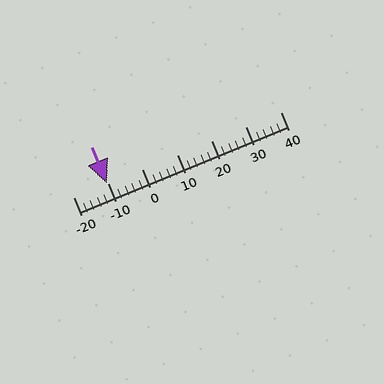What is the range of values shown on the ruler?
The ruler shows values from -20 to 40.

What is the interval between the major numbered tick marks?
The major tick marks are spaced 10 units apart.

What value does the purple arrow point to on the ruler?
The purple arrow points to approximately -10.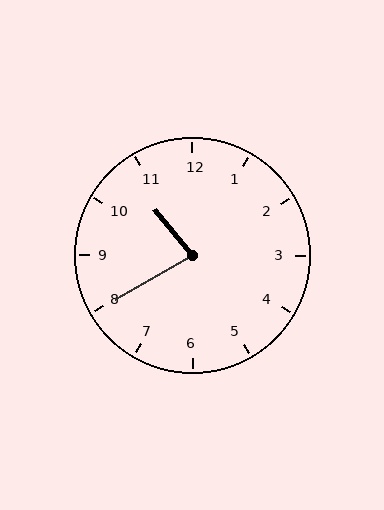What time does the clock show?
10:40.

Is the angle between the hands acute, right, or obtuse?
It is acute.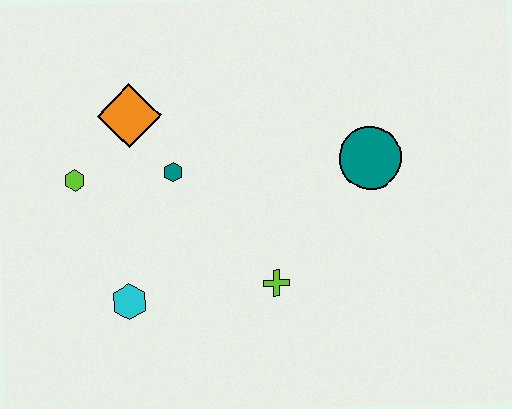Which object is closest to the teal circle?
The lime cross is closest to the teal circle.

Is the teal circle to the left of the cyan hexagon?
No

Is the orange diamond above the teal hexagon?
Yes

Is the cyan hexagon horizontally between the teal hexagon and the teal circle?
No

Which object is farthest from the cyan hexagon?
The teal circle is farthest from the cyan hexagon.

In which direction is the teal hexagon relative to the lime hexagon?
The teal hexagon is to the right of the lime hexagon.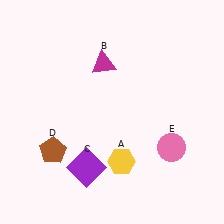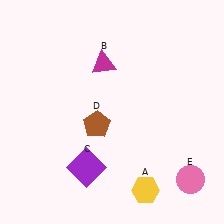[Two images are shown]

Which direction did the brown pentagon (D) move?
The brown pentagon (D) moved right.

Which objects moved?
The objects that moved are: the yellow hexagon (A), the brown pentagon (D), the pink circle (E).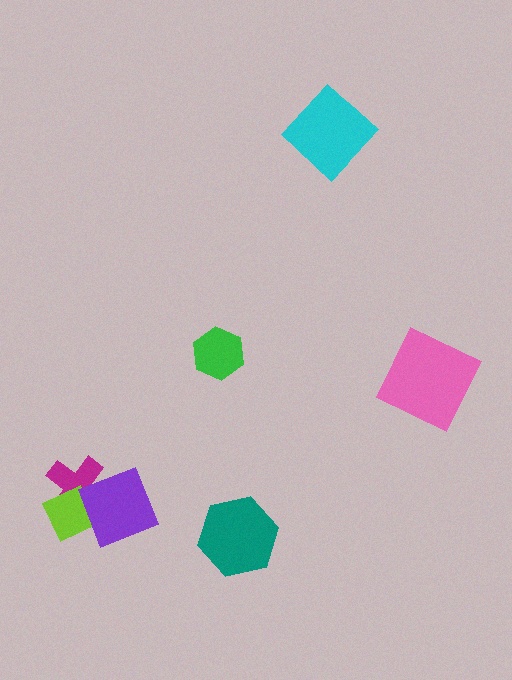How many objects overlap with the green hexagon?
0 objects overlap with the green hexagon.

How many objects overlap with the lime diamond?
2 objects overlap with the lime diamond.